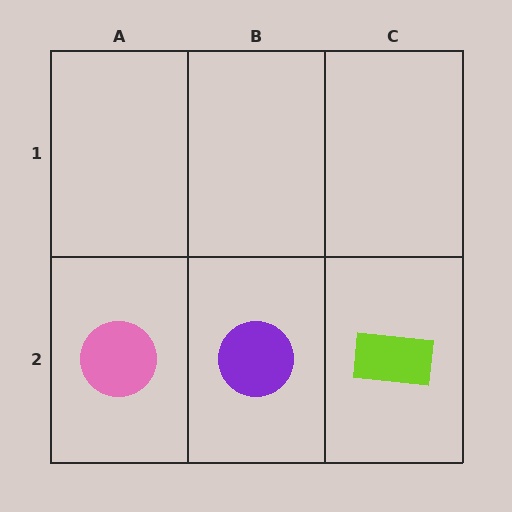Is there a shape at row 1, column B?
No, that cell is empty.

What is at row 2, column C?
A lime rectangle.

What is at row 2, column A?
A pink circle.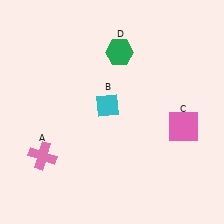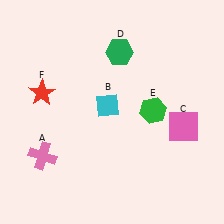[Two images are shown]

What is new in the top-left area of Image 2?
A red star (F) was added in the top-left area of Image 2.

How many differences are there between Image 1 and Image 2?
There are 2 differences between the two images.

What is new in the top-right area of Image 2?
A green hexagon (E) was added in the top-right area of Image 2.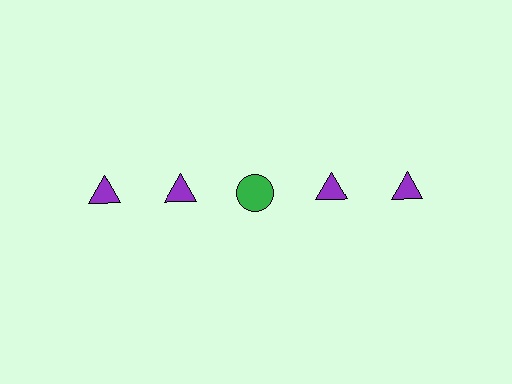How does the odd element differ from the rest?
It differs in both color (green instead of purple) and shape (circle instead of triangle).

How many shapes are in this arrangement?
There are 5 shapes arranged in a grid pattern.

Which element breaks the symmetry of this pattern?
The green circle in the top row, center column breaks the symmetry. All other shapes are purple triangles.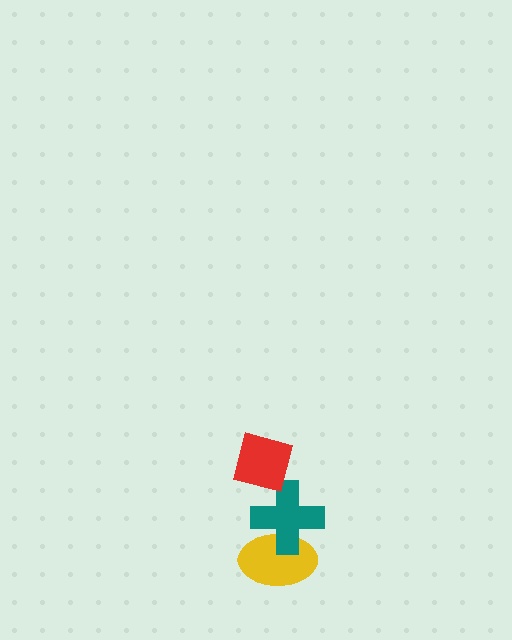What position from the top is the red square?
The red square is 1st from the top.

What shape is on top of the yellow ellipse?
The teal cross is on top of the yellow ellipse.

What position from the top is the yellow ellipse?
The yellow ellipse is 3rd from the top.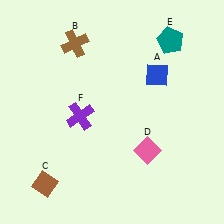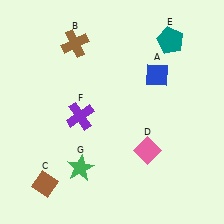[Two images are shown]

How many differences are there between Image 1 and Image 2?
There is 1 difference between the two images.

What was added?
A green star (G) was added in Image 2.